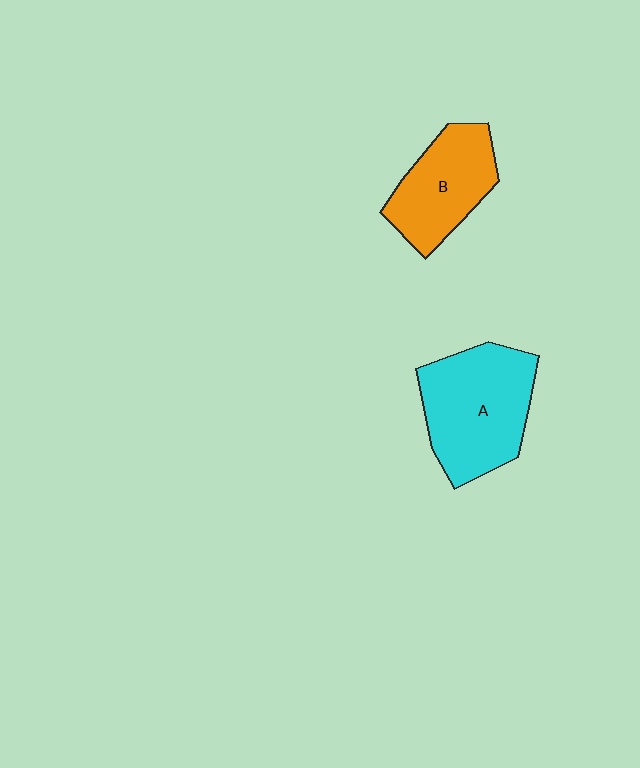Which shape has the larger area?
Shape A (cyan).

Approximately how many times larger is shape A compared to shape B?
Approximately 1.4 times.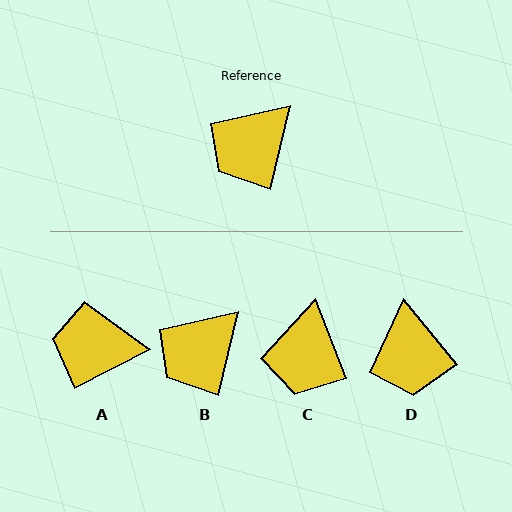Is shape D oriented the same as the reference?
No, it is off by about 54 degrees.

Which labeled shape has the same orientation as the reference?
B.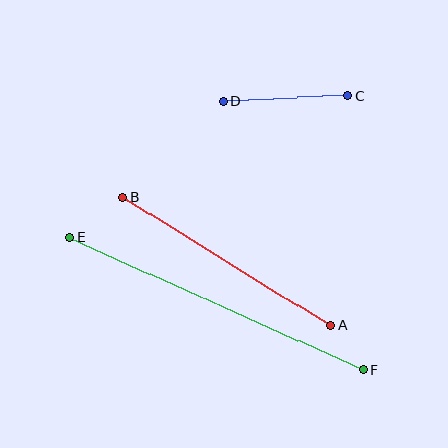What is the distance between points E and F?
The distance is approximately 322 pixels.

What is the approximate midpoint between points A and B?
The midpoint is at approximately (226, 261) pixels.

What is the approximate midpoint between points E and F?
The midpoint is at approximately (216, 303) pixels.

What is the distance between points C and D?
The distance is approximately 124 pixels.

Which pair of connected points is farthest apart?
Points E and F are farthest apart.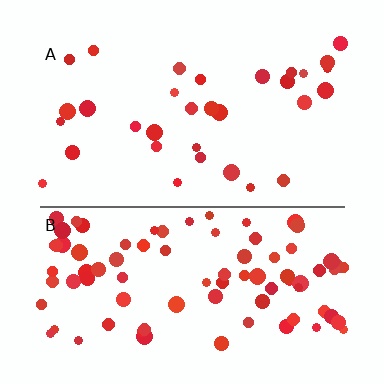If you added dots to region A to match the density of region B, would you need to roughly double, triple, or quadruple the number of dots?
Approximately triple.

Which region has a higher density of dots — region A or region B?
B (the bottom).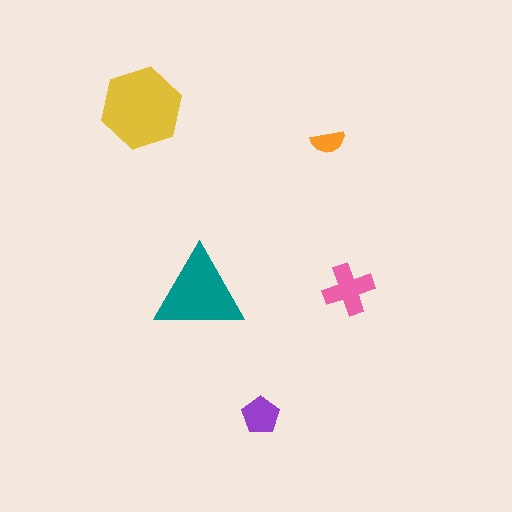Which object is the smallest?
The orange semicircle.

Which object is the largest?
The yellow hexagon.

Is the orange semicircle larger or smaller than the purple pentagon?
Smaller.